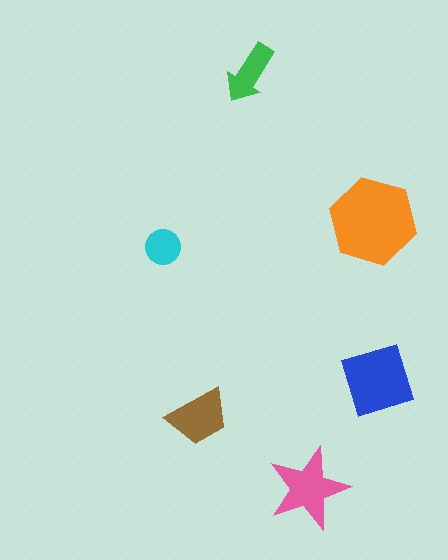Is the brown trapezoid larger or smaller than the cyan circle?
Larger.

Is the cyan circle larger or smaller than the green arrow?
Smaller.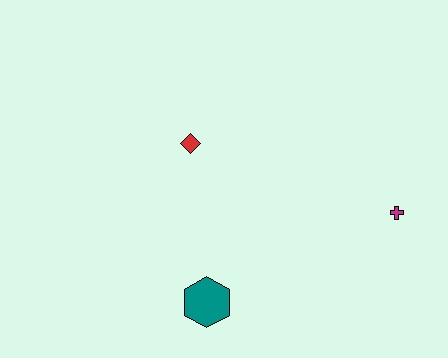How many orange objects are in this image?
There are no orange objects.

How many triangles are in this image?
There are no triangles.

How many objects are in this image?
There are 3 objects.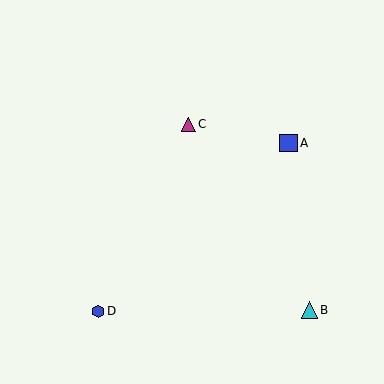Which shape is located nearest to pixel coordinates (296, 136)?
The blue square (labeled A) at (289, 143) is nearest to that location.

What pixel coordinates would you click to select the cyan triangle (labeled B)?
Click at (309, 310) to select the cyan triangle B.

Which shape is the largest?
The blue square (labeled A) is the largest.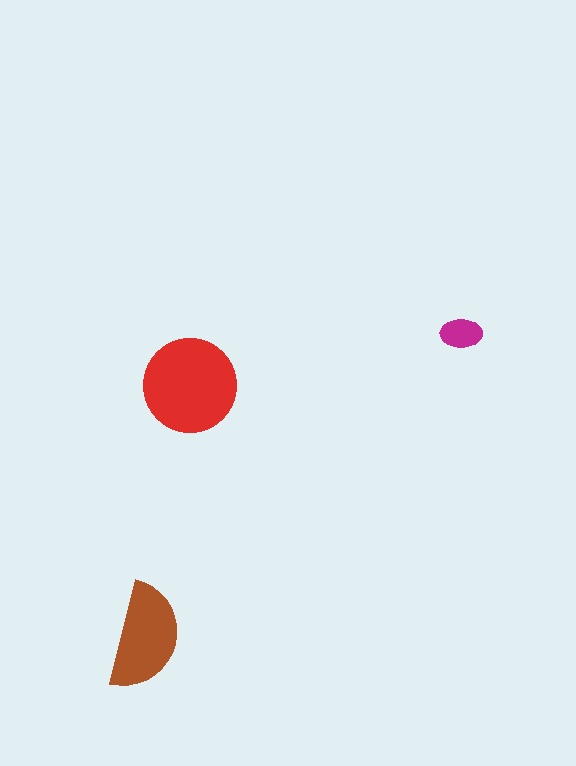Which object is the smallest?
The magenta ellipse.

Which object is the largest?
The red circle.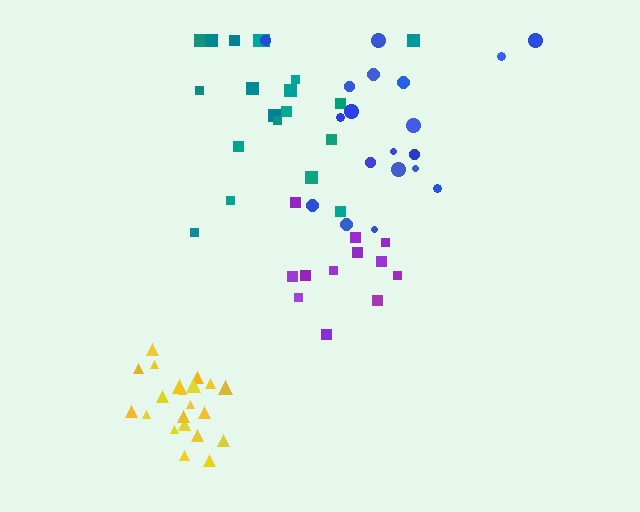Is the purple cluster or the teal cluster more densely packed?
Purple.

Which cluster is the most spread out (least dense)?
Blue.